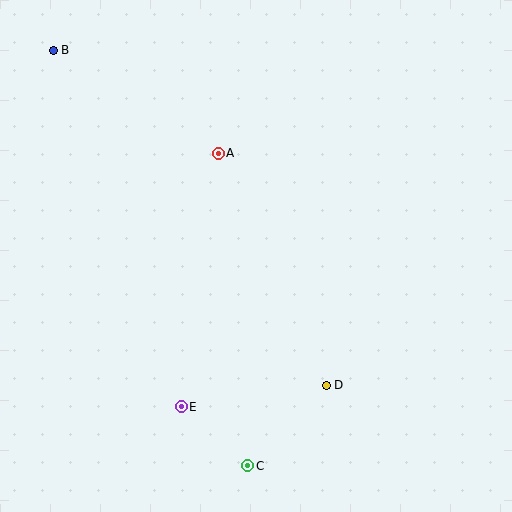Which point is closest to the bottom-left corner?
Point E is closest to the bottom-left corner.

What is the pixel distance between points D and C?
The distance between D and C is 112 pixels.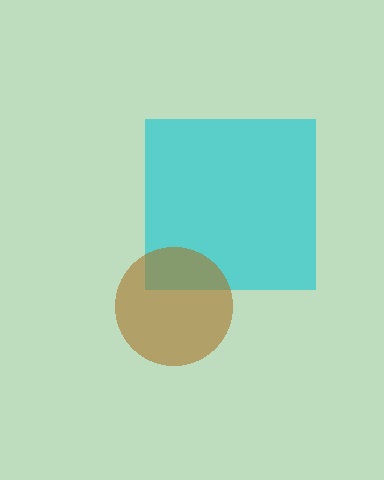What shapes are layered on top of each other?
The layered shapes are: a cyan square, a brown circle.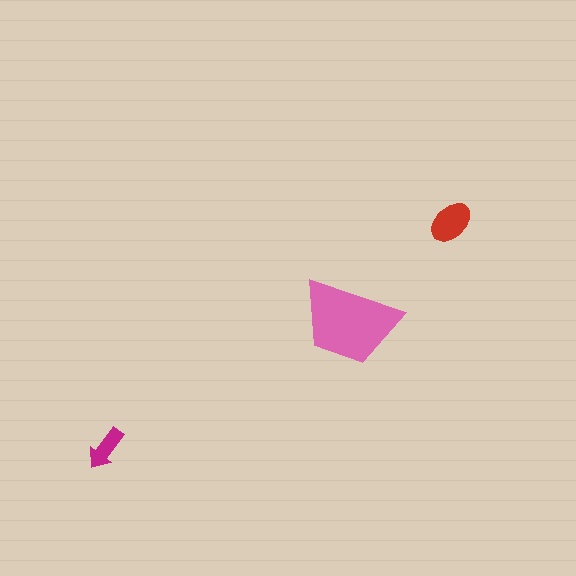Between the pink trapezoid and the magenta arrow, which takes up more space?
The pink trapezoid.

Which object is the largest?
The pink trapezoid.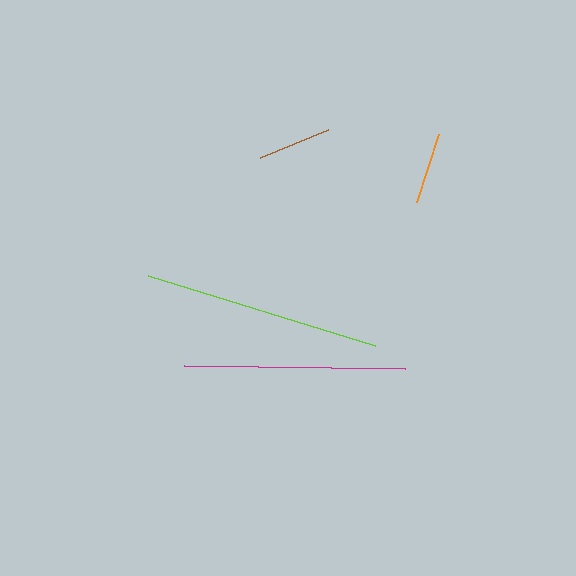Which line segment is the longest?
The lime line is the longest at approximately 238 pixels.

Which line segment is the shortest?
The orange line is the shortest at approximately 72 pixels.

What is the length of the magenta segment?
The magenta segment is approximately 222 pixels long.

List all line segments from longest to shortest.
From longest to shortest: lime, magenta, brown, orange.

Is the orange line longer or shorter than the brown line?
The brown line is longer than the orange line.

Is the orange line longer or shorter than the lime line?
The lime line is longer than the orange line.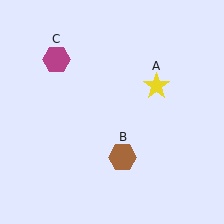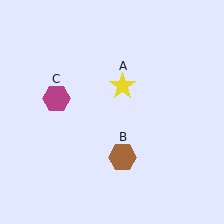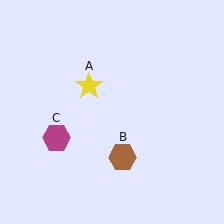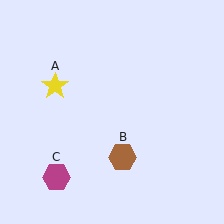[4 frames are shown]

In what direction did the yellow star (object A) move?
The yellow star (object A) moved left.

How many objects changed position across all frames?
2 objects changed position: yellow star (object A), magenta hexagon (object C).